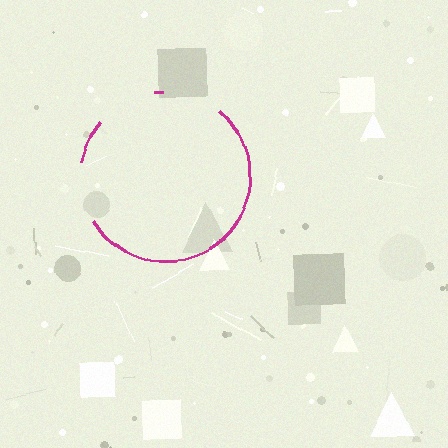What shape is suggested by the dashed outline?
The dashed outline suggests a circle.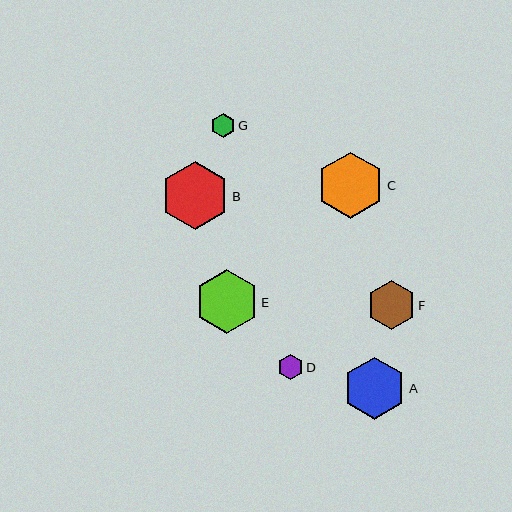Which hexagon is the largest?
Hexagon B is the largest with a size of approximately 68 pixels.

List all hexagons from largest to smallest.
From largest to smallest: B, C, E, A, F, D, G.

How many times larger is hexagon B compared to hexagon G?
Hexagon B is approximately 2.8 times the size of hexagon G.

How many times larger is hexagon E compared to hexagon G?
Hexagon E is approximately 2.6 times the size of hexagon G.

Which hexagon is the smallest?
Hexagon G is the smallest with a size of approximately 24 pixels.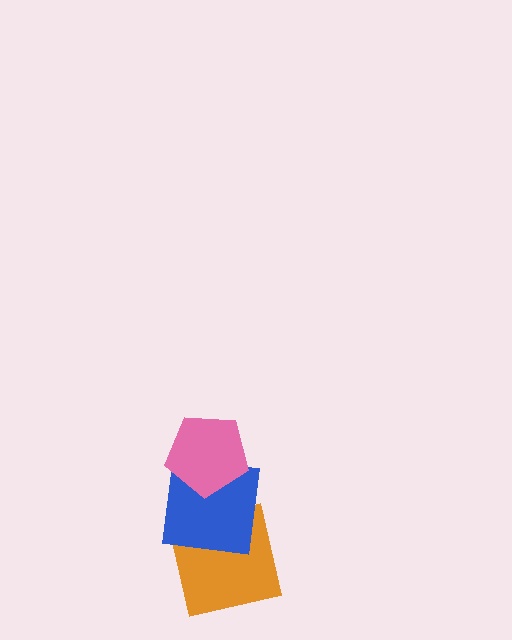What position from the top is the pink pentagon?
The pink pentagon is 1st from the top.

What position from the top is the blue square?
The blue square is 2nd from the top.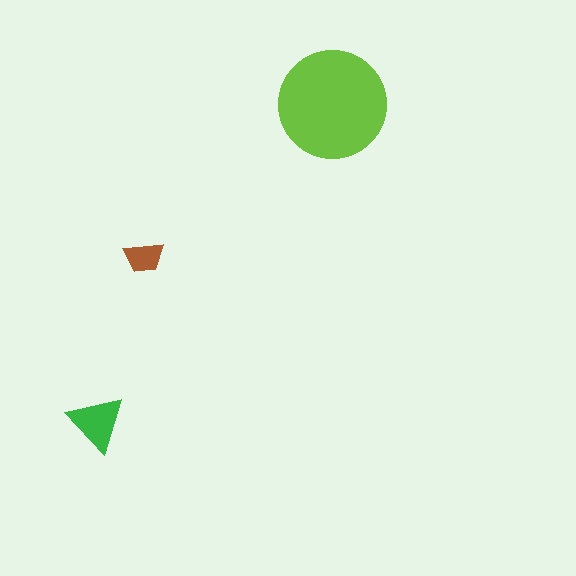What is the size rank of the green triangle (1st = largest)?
2nd.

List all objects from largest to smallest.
The lime circle, the green triangle, the brown trapezoid.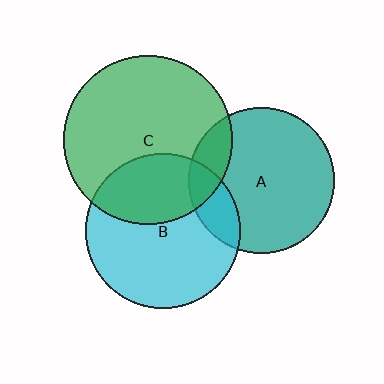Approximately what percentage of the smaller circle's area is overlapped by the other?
Approximately 35%.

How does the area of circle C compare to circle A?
Approximately 1.3 times.